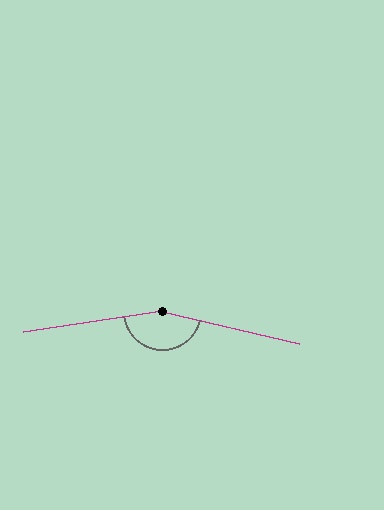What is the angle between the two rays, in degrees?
Approximately 158 degrees.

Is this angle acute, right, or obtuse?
It is obtuse.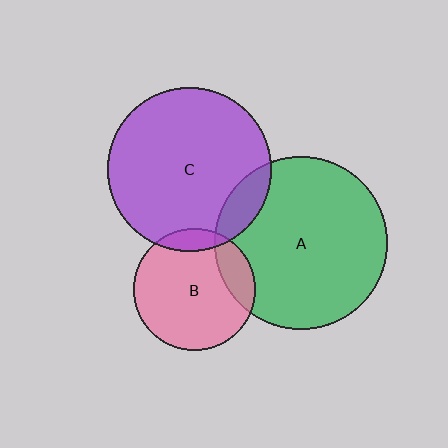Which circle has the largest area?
Circle A (green).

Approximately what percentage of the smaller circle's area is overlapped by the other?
Approximately 15%.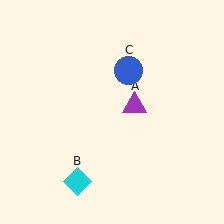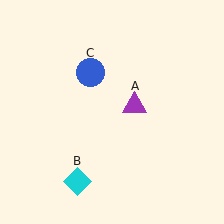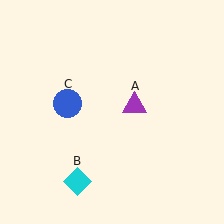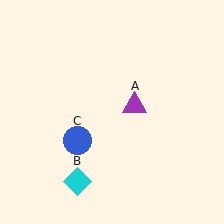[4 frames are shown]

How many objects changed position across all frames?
1 object changed position: blue circle (object C).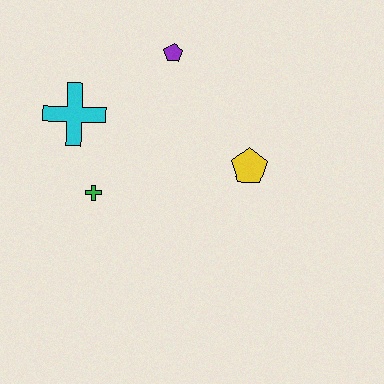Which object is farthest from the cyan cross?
The yellow pentagon is farthest from the cyan cross.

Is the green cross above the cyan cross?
No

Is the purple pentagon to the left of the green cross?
No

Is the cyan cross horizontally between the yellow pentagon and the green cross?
No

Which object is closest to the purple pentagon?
The cyan cross is closest to the purple pentagon.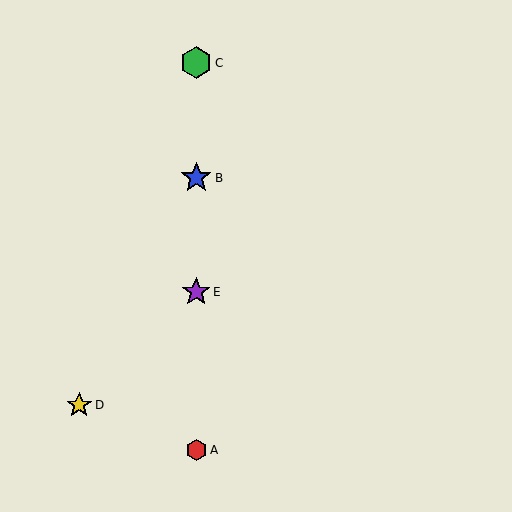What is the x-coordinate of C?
Object C is at x≈196.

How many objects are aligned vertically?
4 objects (A, B, C, E) are aligned vertically.